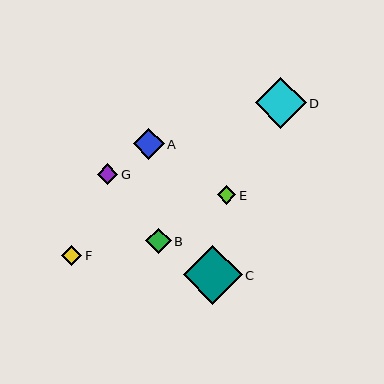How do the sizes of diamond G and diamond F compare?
Diamond G and diamond F are approximately the same size.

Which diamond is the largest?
Diamond C is the largest with a size of approximately 59 pixels.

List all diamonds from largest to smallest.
From largest to smallest: C, D, A, B, G, F, E.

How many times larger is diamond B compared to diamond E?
Diamond B is approximately 1.4 times the size of diamond E.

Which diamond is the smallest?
Diamond E is the smallest with a size of approximately 18 pixels.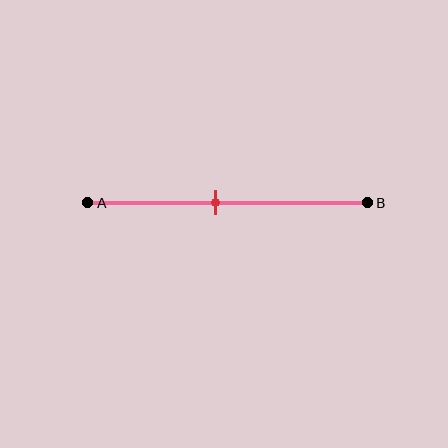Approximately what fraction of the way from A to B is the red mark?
The red mark is approximately 45% of the way from A to B.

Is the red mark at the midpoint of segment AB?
No, the mark is at about 45% from A, not at the 50% midpoint.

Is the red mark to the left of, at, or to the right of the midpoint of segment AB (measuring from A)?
The red mark is to the left of the midpoint of segment AB.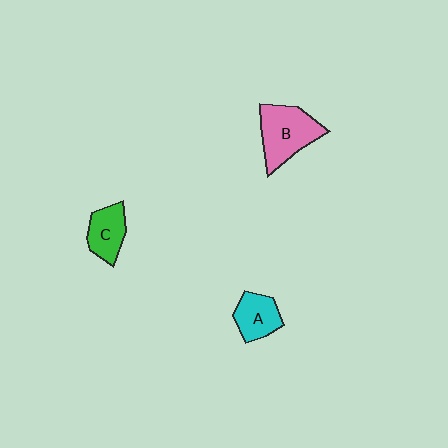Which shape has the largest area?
Shape B (pink).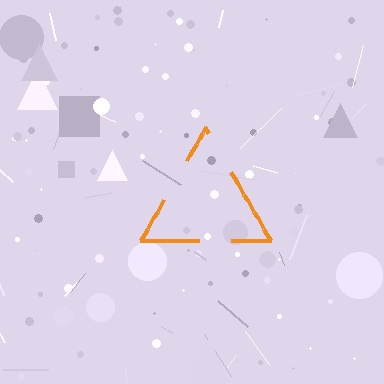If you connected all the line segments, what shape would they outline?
They would outline a triangle.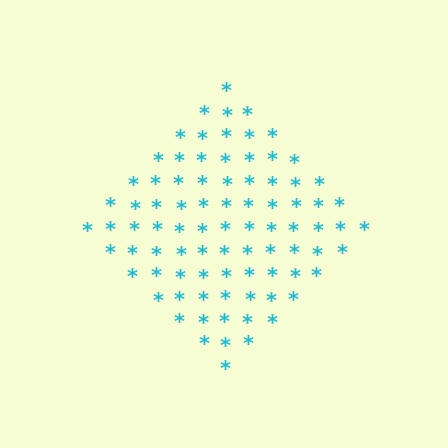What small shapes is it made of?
It is made of small asterisks.